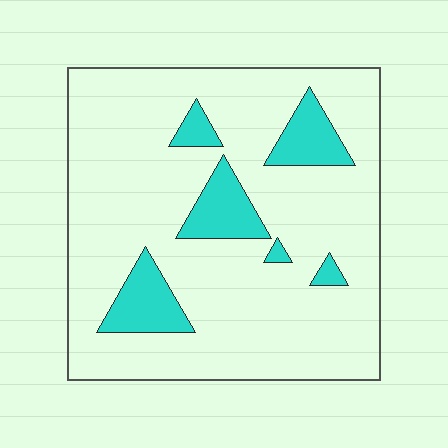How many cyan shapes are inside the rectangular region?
6.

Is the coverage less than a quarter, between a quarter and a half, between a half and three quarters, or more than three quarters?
Less than a quarter.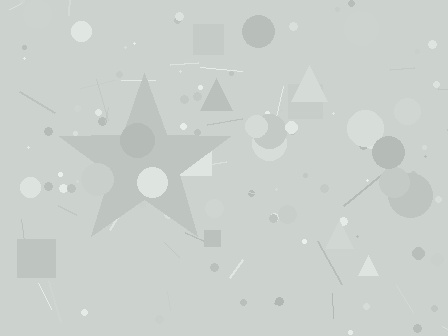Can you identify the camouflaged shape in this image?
The camouflaged shape is a star.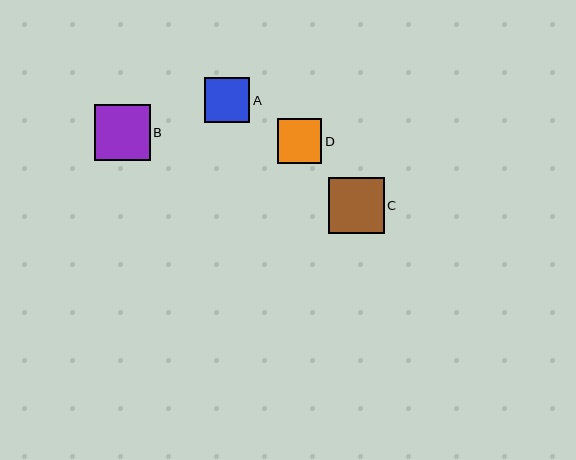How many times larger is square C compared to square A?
Square C is approximately 1.2 times the size of square A.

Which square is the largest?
Square B is the largest with a size of approximately 56 pixels.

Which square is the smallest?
Square D is the smallest with a size of approximately 44 pixels.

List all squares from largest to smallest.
From largest to smallest: B, C, A, D.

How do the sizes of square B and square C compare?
Square B and square C are approximately the same size.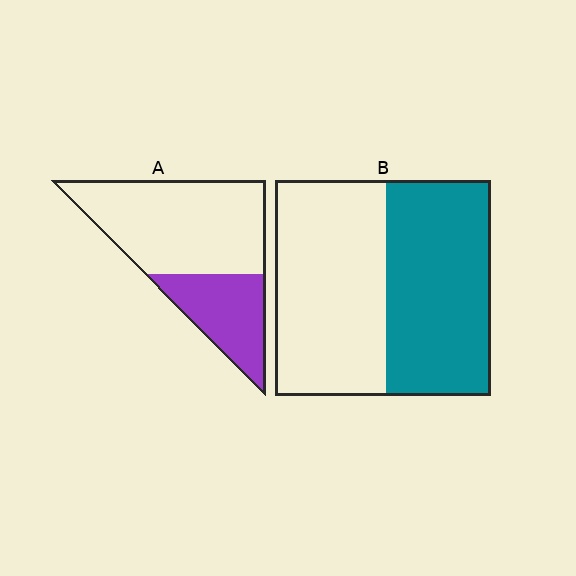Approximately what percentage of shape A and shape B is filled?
A is approximately 30% and B is approximately 50%.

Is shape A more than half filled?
No.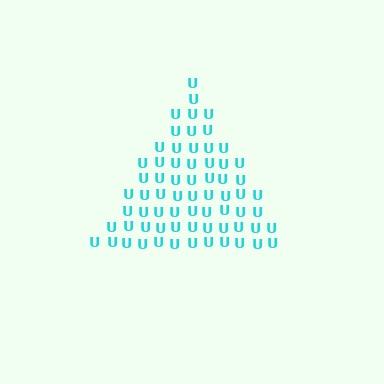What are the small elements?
The small elements are letter U's.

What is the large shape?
The large shape is a triangle.